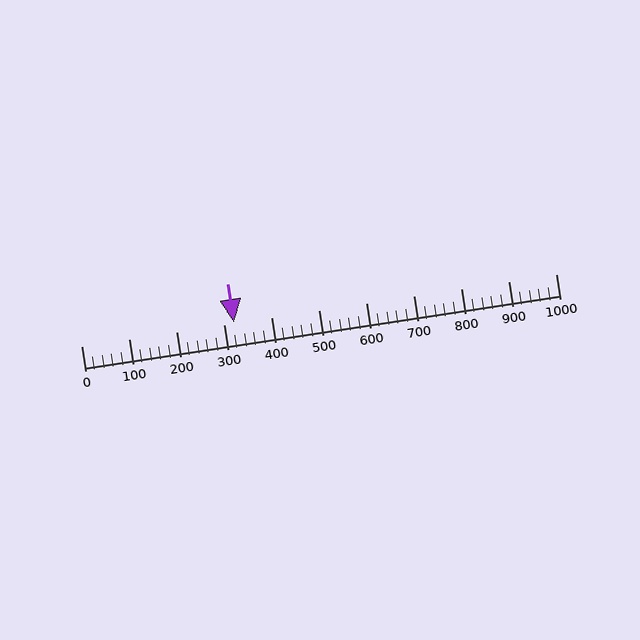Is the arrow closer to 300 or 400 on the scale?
The arrow is closer to 300.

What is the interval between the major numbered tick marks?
The major tick marks are spaced 100 units apart.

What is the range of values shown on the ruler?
The ruler shows values from 0 to 1000.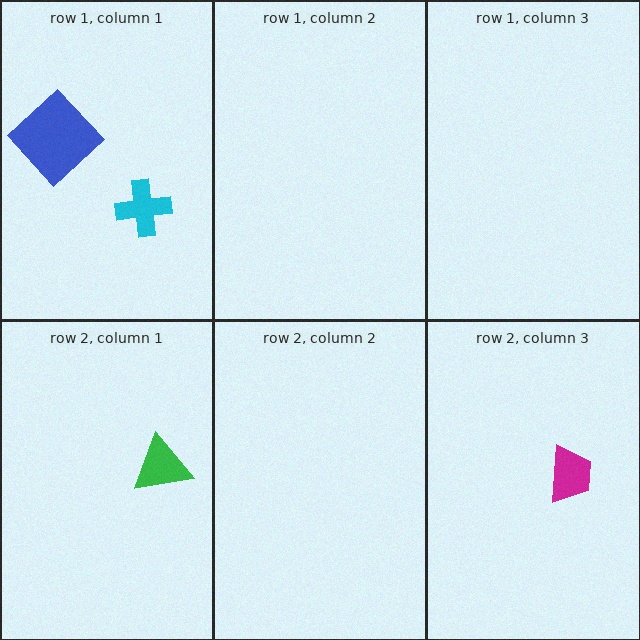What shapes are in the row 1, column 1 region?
The blue diamond, the cyan cross.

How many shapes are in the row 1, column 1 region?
2.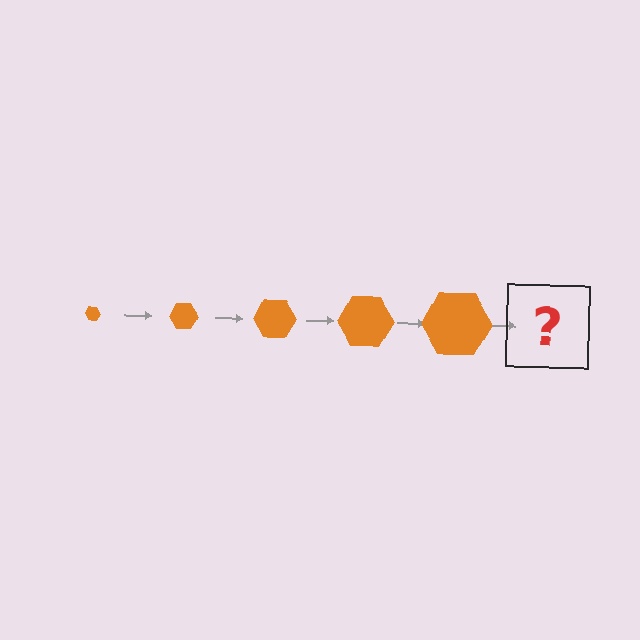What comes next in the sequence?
The next element should be an orange hexagon, larger than the previous one.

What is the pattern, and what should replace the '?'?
The pattern is that the hexagon gets progressively larger each step. The '?' should be an orange hexagon, larger than the previous one.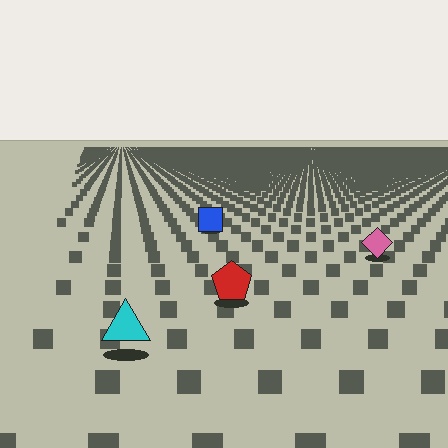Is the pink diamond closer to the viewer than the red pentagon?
No. The red pentagon is closer — you can tell from the texture gradient: the ground texture is coarser near it.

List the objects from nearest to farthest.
From nearest to farthest: the cyan triangle, the red pentagon, the pink diamond, the blue square.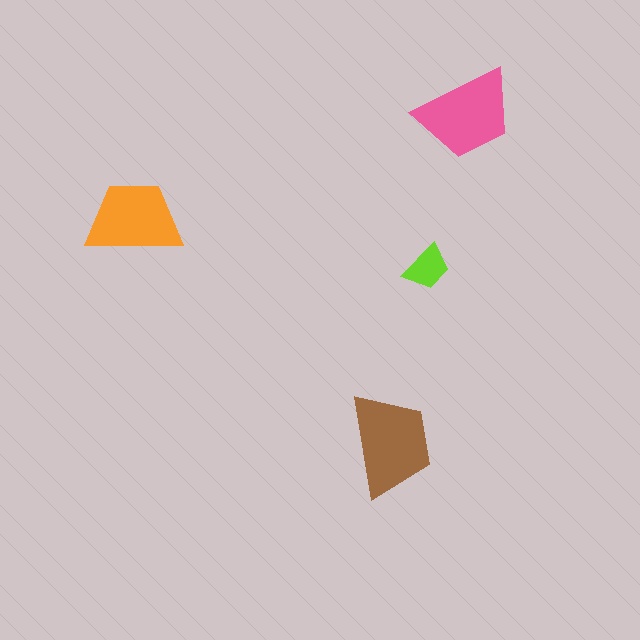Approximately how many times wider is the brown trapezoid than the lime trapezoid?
About 2 times wider.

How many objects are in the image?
There are 4 objects in the image.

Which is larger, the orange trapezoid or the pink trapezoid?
The pink one.